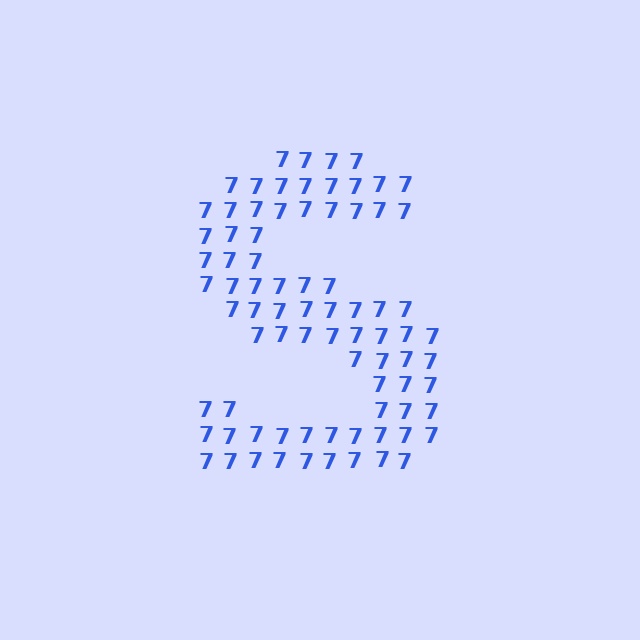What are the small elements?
The small elements are digit 7's.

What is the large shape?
The large shape is the letter S.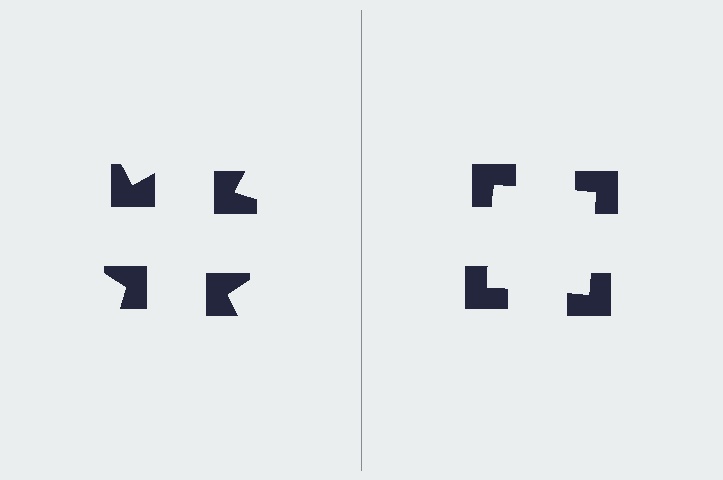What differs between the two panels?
The notched squares are positioned identically on both sides; only the wedge orientations differ. On the right they align to a square; on the left they are misaligned.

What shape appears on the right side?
An illusory square.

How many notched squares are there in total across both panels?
8 — 4 on each side.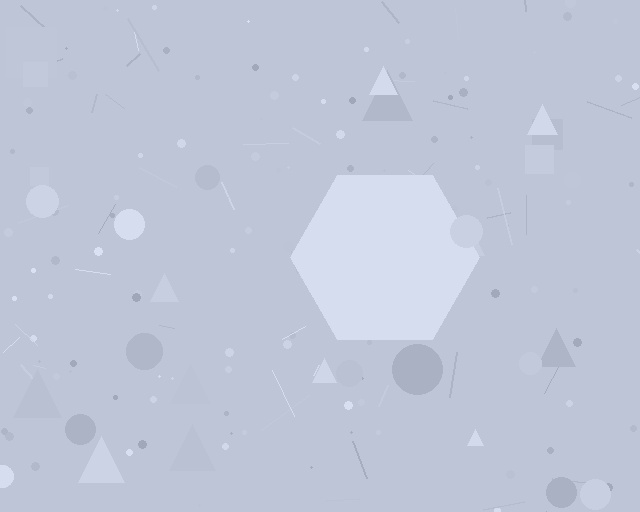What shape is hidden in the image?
A hexagon is hidden in the image.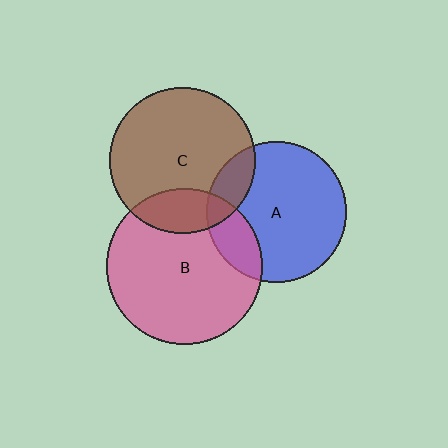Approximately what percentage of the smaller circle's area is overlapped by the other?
Approximately 20%.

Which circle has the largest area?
Circle B (pink).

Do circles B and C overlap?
Yes.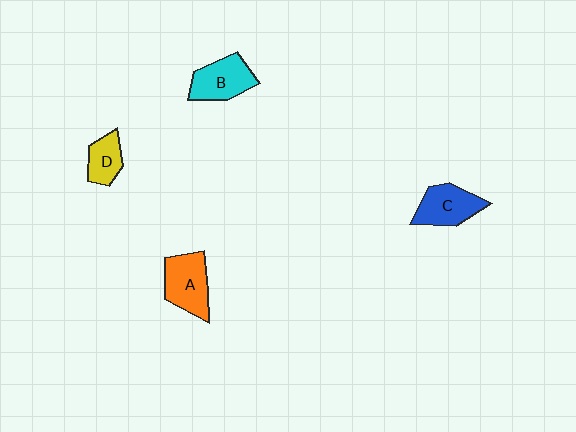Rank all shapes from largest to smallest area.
From largest to smallest: A (orange), C (blue), B (cyan), D (yellow).